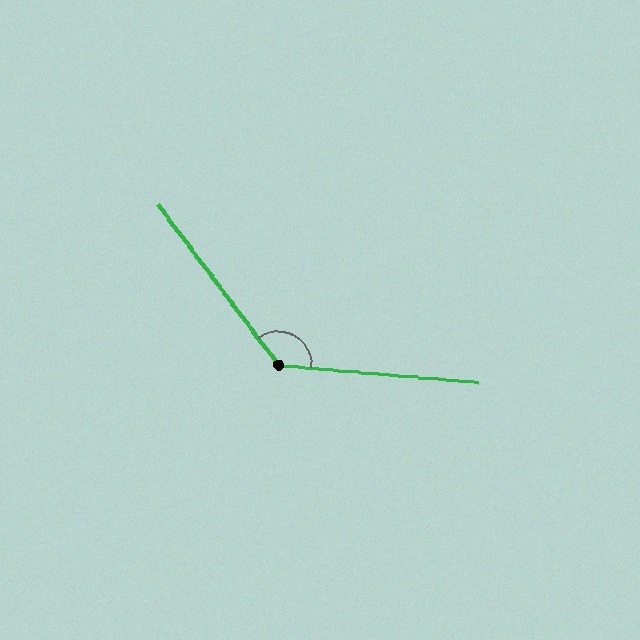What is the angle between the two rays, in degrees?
Approximately 132 degrees.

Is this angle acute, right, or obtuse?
It is obtuse.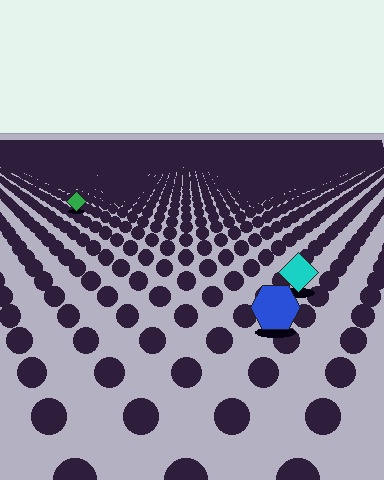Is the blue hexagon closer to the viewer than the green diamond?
Yes. The blue hexagon is closer — you can tell from the texture gradient: the ground texture is coarser near it.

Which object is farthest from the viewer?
The green diamond is farthest from the viewer. It appears smaller and the ground texture around it is denser.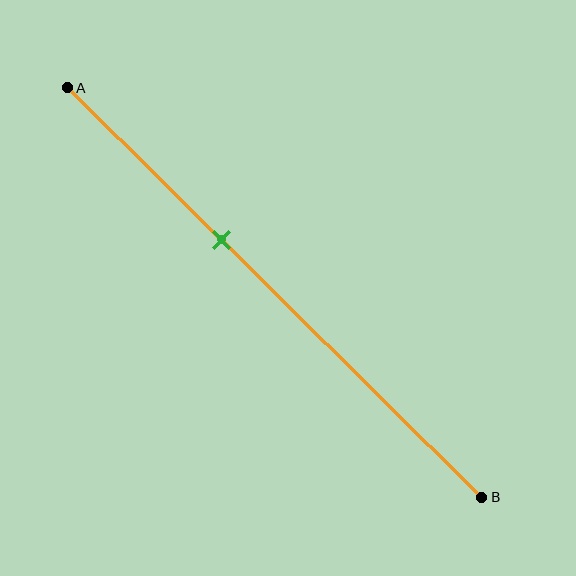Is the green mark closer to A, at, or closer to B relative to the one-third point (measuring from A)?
The green mark is closer to point B than the one-third point of segment AB.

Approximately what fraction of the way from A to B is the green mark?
The green mark is approximately 35% of the way from A to B.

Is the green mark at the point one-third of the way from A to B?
No, the mark is at about 35% from A, not at the 33% one-third point.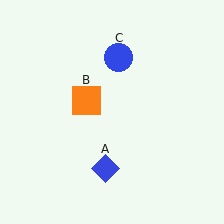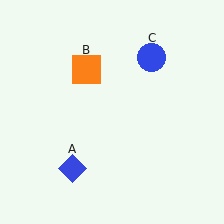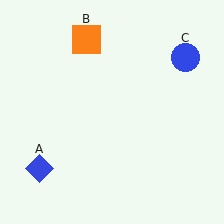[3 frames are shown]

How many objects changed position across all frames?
3 objects changed position: blue diamond (object A), orange square (object B), blue circle (object C).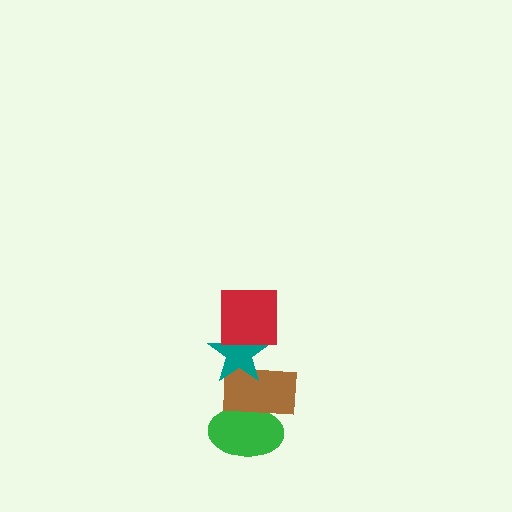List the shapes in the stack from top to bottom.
From top to bottom: the red square, the teal star, the brown rectangle, the green ellipse.